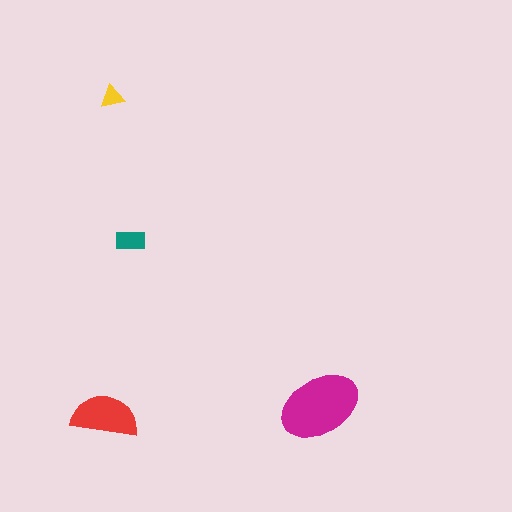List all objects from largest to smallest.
The magenta ellipse, the red semicircle, the teal rectangle, the yellow triangle.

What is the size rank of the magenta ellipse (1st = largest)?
1st.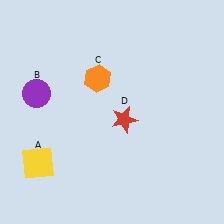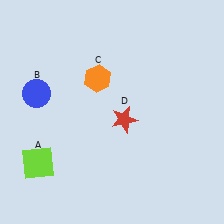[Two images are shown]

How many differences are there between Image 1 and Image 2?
There are 2 differences between the two images.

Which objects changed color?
A changed from yellow to lime. B changed from purple to blue.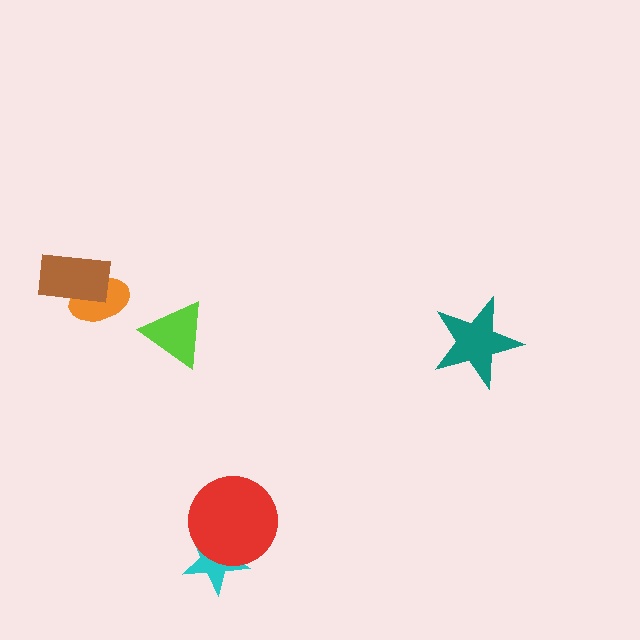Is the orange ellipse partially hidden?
Yes, it is partially covered by another shape.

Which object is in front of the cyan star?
The red circle is in front of the cyan star.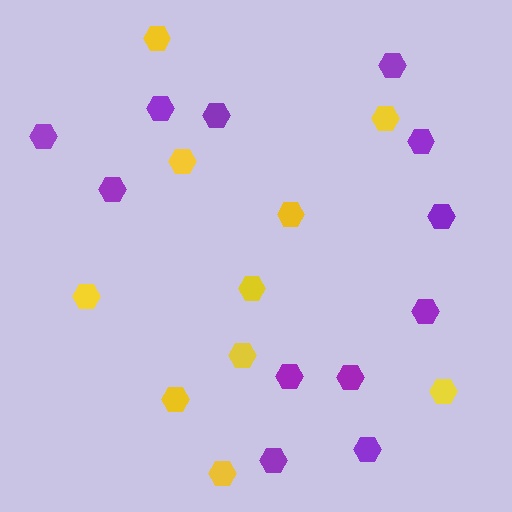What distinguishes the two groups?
There are 2 groups: one group of yellow hexagons (10) and one group of purple hexagons (12).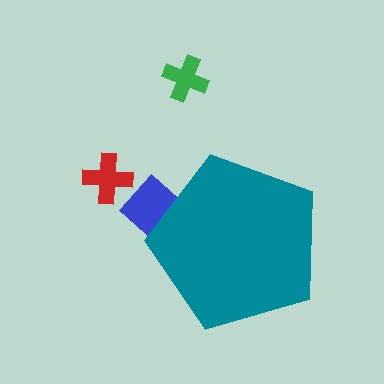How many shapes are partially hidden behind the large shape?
1 shape is partially hidden.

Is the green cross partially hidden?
No, the green cross is fully visible.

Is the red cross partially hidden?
No, the red cross is fully visible.